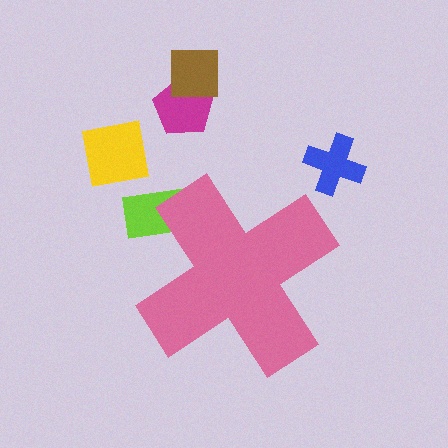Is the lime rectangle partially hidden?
Yes, the lime rectangle is partially hidden behind the pink cross.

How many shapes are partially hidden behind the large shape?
1 shape is partially hidden.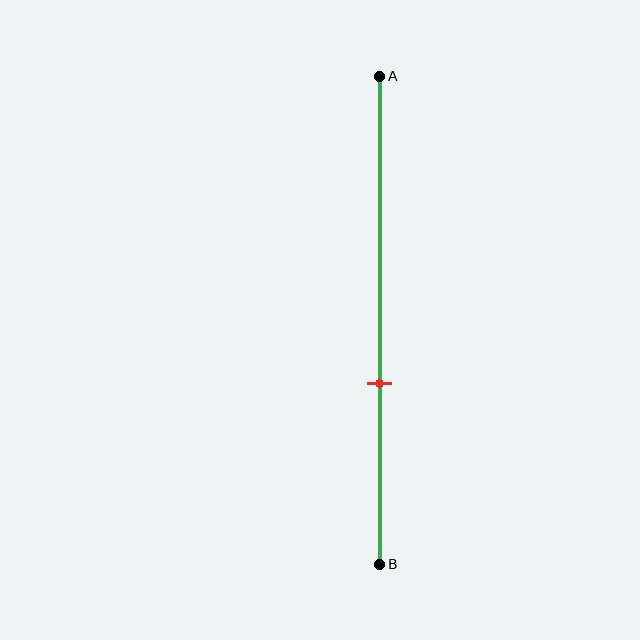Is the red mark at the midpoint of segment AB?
No, the mark is at about 65% from A, not at the 50% midpoint.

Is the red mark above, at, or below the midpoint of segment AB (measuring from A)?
The red mark is below the midpoint of segment AB.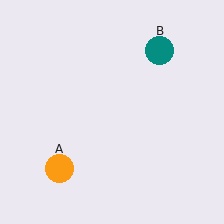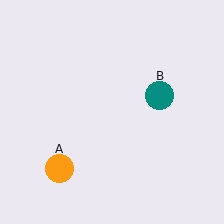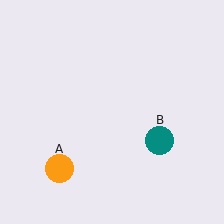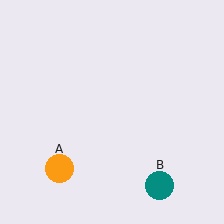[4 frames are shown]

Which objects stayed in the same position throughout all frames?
Orange circle (object A) remained stationary.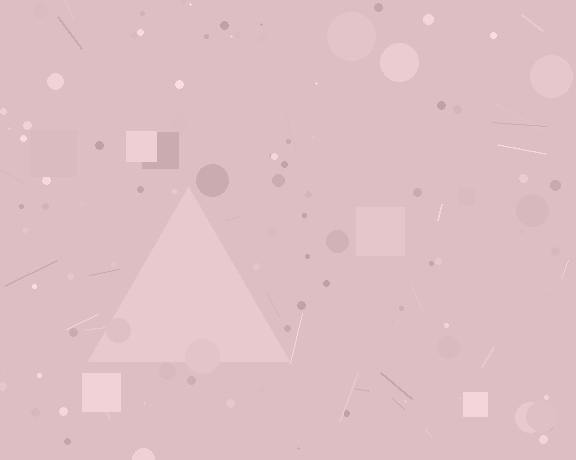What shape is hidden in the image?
A triangle is hidden in the image.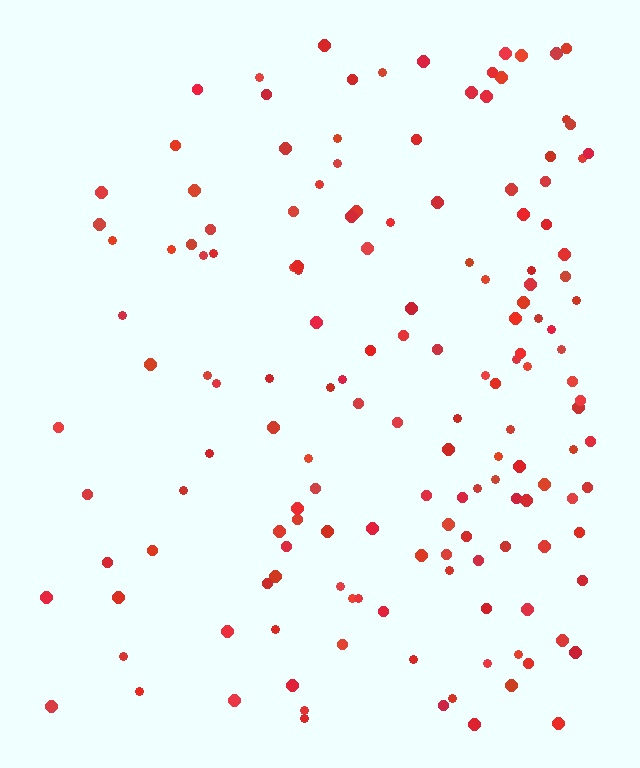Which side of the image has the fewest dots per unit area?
The left.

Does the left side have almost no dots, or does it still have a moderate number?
Still a moderate number, just noticeably fewer than the right.